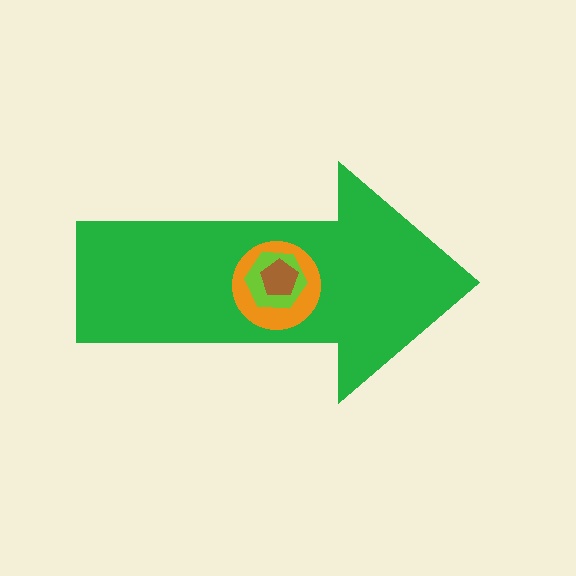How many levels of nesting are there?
4.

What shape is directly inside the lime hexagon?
The brown pentagon.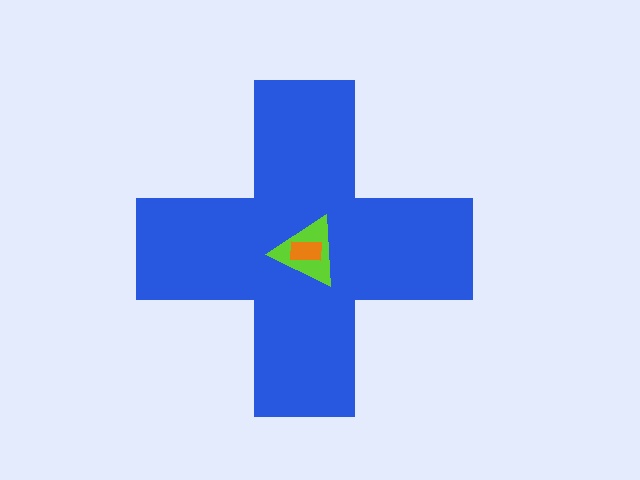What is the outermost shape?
The blue cross.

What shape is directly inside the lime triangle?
The orange rectangle.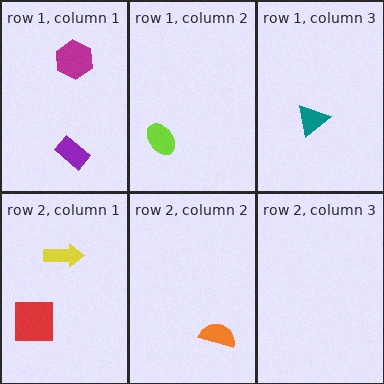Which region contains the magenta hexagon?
The row 1, column 1 region.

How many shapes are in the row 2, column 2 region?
1.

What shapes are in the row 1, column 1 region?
The purple rectangle, the magenta hexagon.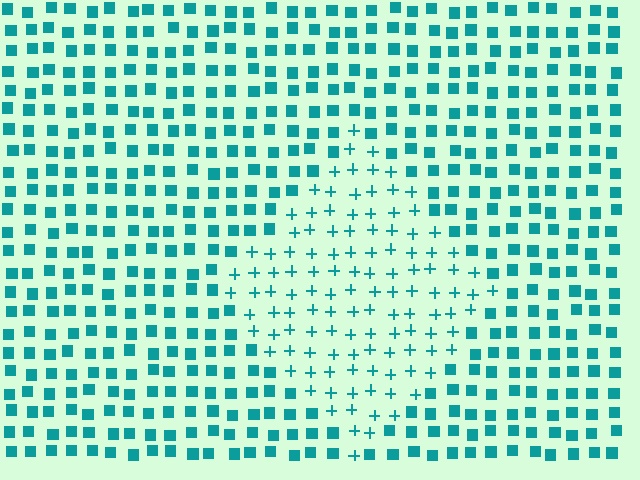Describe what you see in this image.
The image is filled with small teal elements arranged in a uniform grid. A diamond-shaped region contains plus signs, while the surrounding area contains squares. The boundary is defined purely by the change in element shape.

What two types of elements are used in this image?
The image uses plus signs inside the diamond region and squares outside it.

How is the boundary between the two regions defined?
The boundary is defined by a change in element shape: plus signs inside vs. squares outside. All elements share the same color and spacing.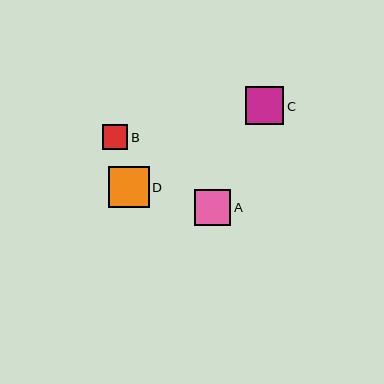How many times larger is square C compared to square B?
Square C is approximately 1.5 times the size of square B.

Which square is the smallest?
Square B is the smallest with a size of approximately 26 pixels.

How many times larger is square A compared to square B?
Square A is approximately 1.4 times the size of square B.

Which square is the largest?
Square D is the largest with a size of approximately 40 pixels.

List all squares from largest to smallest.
From largest to smallest: D, C, A, B.